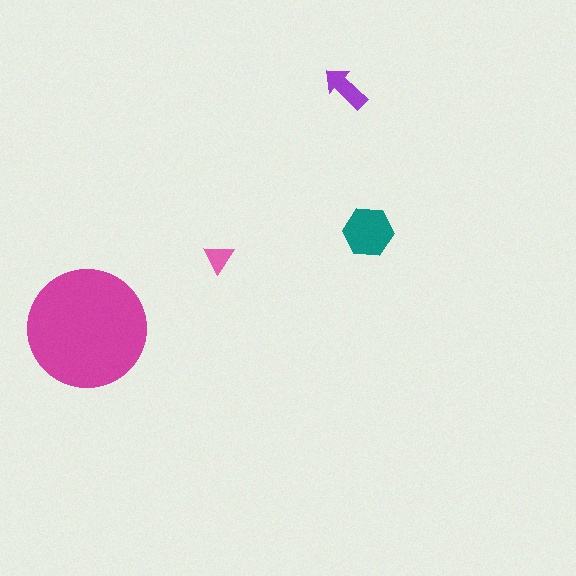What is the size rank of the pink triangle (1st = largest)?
4th.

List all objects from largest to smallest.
The magenta circle, the teal hexagon, the purple arrow, the pink triangle.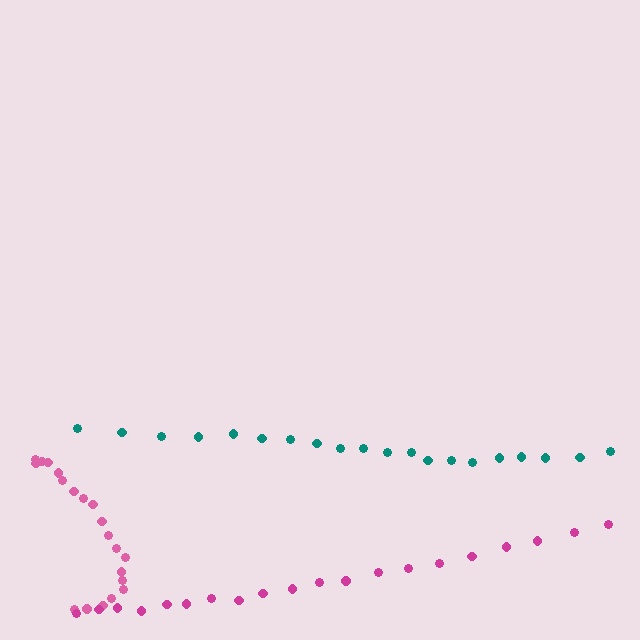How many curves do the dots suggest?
There are 3 distinct paths.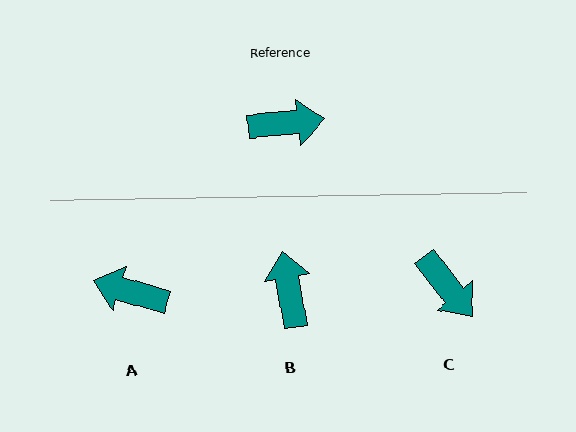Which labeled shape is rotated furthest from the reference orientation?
A, about 158 degrees away.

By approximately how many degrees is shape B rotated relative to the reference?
Approximately 95 degrees counter-clockwise.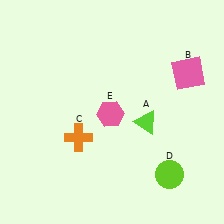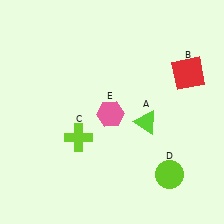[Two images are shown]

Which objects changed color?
B changed from pink to red. C changed from orange to lime.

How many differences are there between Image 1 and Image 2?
There are 2 differences between the two images.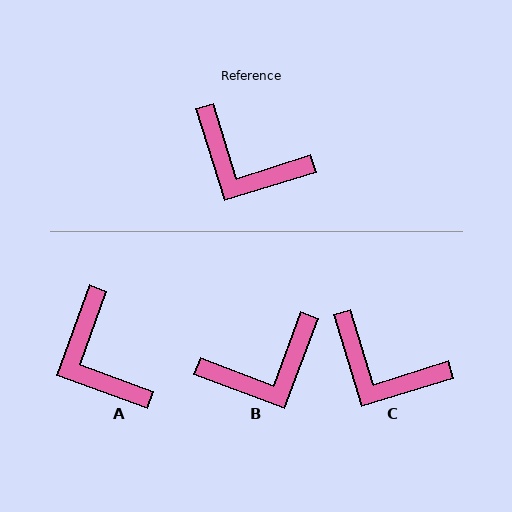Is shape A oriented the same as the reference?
No, it is off by about 37 degrees.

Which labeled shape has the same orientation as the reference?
C.